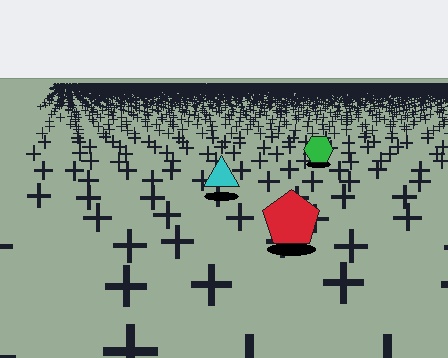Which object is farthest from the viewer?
The green hexagon is farthest from the viewer. It appears smaller and the ground texture around it is denser.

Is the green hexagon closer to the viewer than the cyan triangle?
No. The cyan triangle is closer — you can tell from the texture gradient: the ground texture is coarser near it.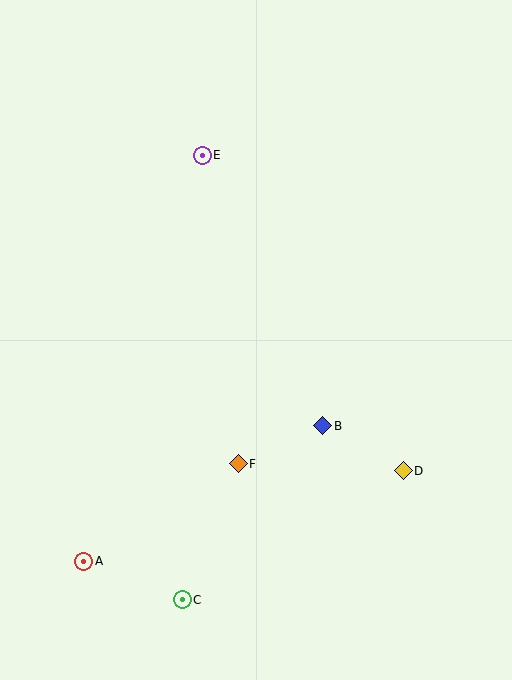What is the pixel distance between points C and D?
The distance between C and D is 255 pixels.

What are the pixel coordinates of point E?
Point E is at (202, 155).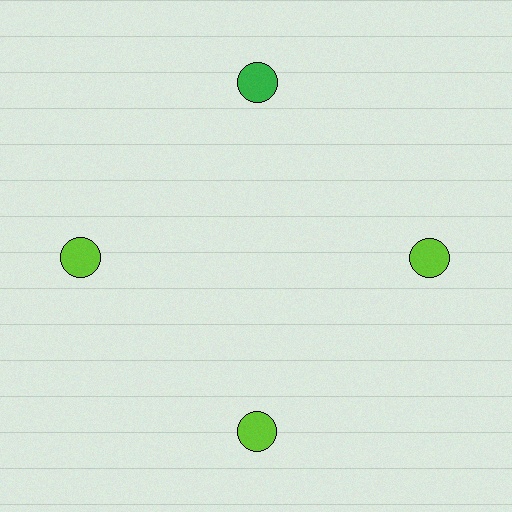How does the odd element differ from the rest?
It has a different color: green instead of lime.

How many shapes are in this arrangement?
There are 4 shapes arranged in a ring pattern.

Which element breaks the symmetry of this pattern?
The green circle at roughly the 12 o'clock position breaks the symmetry. All other shapes are lime circles.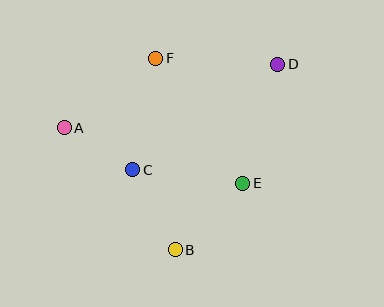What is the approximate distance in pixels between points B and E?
The distance between B and E is approximately 94 pixels.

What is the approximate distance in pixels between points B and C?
The distance between B and C is approximately 90 pixels.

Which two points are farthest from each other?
Points A and D are farthest from each other.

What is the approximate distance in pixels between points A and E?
The distance between A and E is approximately 187 pixels.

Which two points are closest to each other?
Points A and C are closest to each other.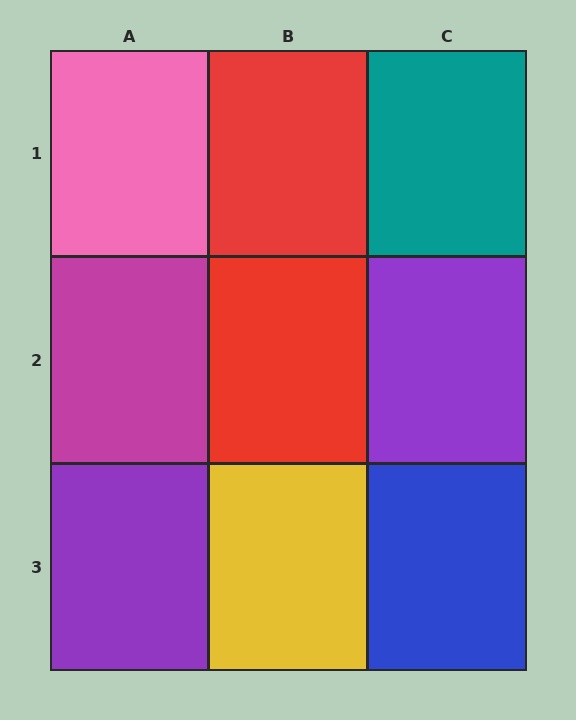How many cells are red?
2 cells are red.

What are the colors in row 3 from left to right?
Purple, yellow, blue.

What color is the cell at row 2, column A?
Magenta.